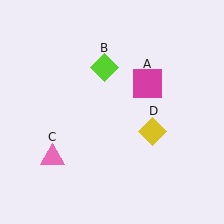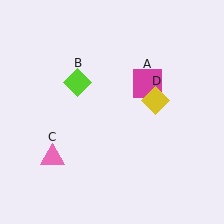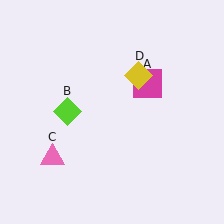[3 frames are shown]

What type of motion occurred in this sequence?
The lime diamond (object B), yellow diamond (object D) rotated counterclockwise around the center of the scene.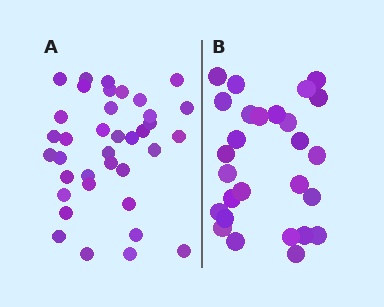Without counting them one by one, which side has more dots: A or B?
Region A (the left region) has more dots.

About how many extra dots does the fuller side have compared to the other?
Region A has roughly 10 or so more dots than region B.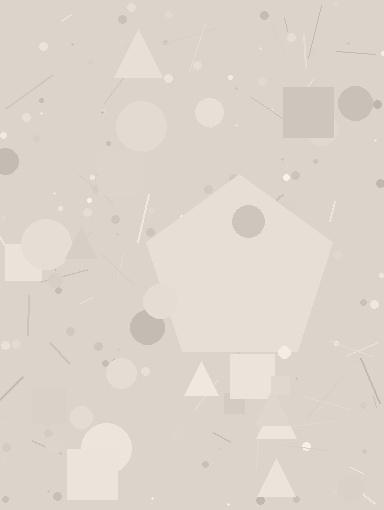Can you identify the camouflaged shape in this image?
The camouflaged shape is a pentagon.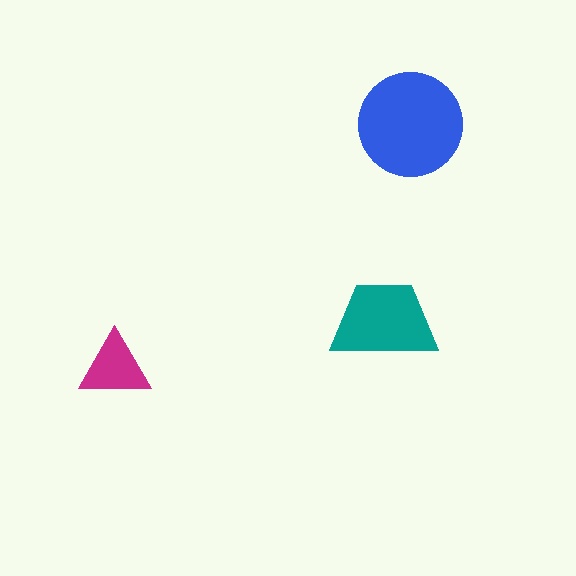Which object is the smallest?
The magenta triangle.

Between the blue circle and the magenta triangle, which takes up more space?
The blue circle.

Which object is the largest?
The blue circle.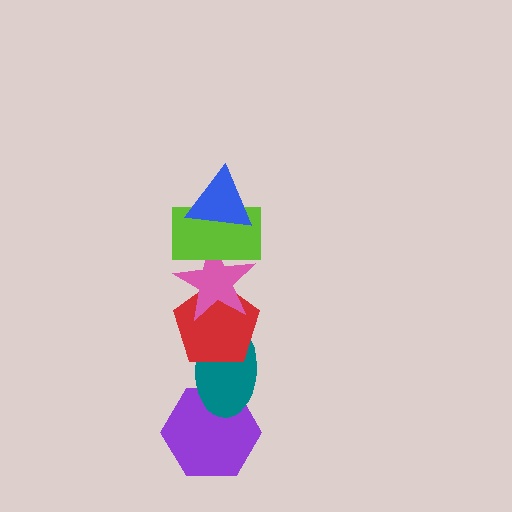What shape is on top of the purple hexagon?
The teal ellipse is on top of the purple hexagon.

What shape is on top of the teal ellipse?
The red pentagon is on top of the teal ellipse.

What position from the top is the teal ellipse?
The teal ellipse is 5th from the top.